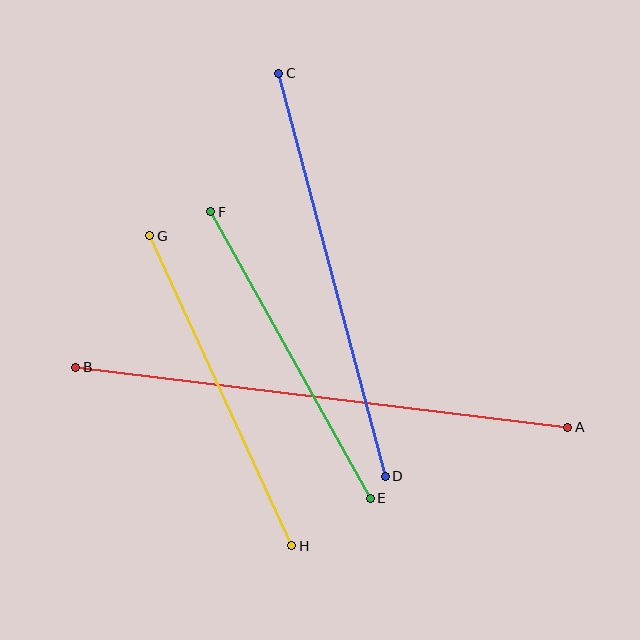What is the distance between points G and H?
The distance is approximately 341 pixels.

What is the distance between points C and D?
The distance is approximately 417 pixels.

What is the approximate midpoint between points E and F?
The midpoint is at approximately (290, 355) pixels.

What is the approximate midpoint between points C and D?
The midpoint is at approximately (332, 275) pixels.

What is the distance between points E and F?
The distance is approximately 328 pixels.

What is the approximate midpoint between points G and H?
The midpoint is at approximately (221, 391) pixels.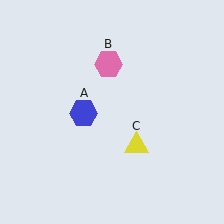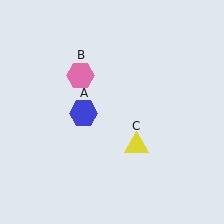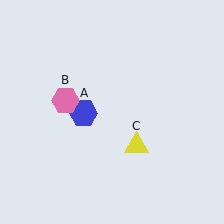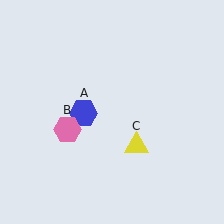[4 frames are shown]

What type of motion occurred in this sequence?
The pink hexagon (object B) rotated counterclockwise around the center of the scene.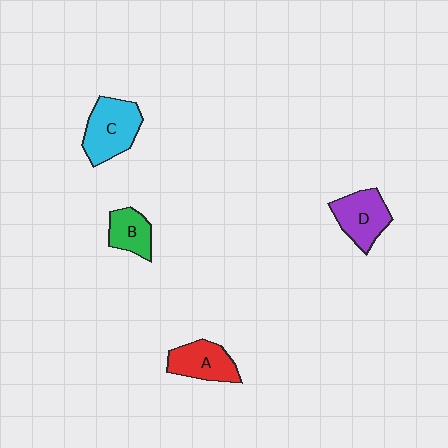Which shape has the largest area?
Shape C (cyan).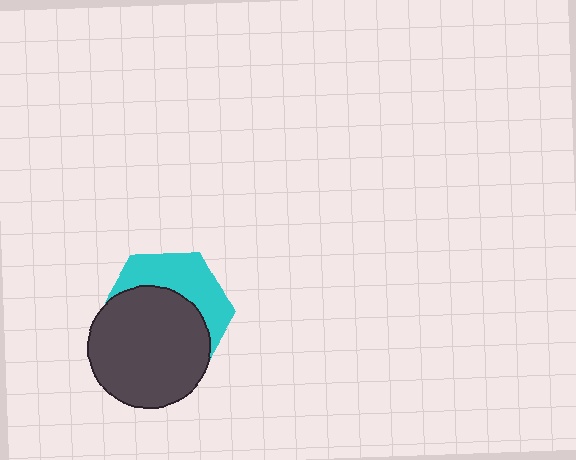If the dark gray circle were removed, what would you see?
You would see the complete cyan hexagon.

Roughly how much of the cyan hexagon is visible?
A small part of it is visible (roughly 38%).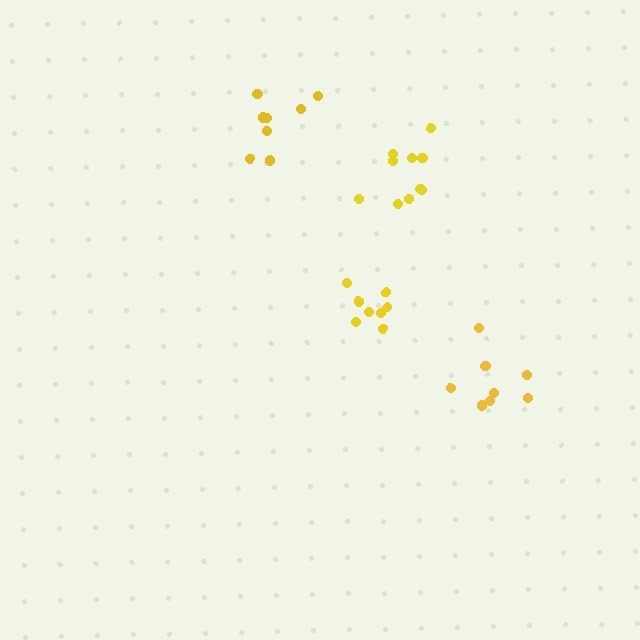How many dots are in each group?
Group 1: 8 dots, Group 2: 8 dots, Group 3: 10 dots, Group 4: 8 dots (34 total).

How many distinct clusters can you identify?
There are 4 distinct clusters.